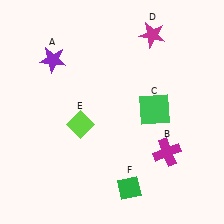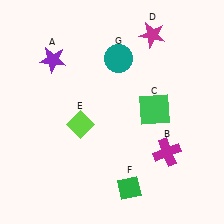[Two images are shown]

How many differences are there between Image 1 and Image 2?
There is 1 difference between the two images.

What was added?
A teal circle (G) was added in Image 2.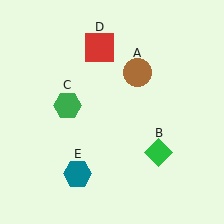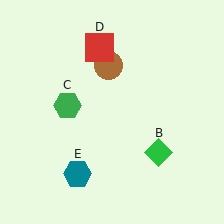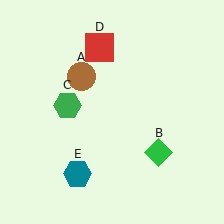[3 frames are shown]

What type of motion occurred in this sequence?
The brown circle (object A) rotated counterclockwise around the center of the scene.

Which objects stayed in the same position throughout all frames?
Green diamond (object B) and green hexagon (object C) and red square (object D) and teal hexagon (object E) remained stationary.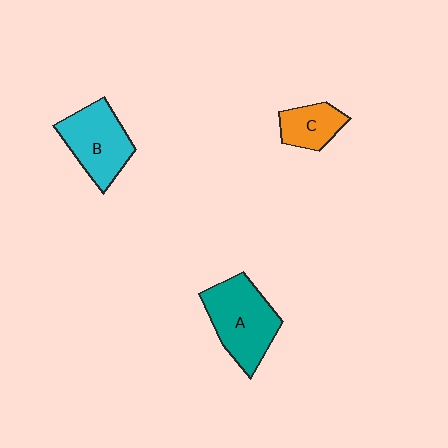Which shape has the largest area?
Shape A (teal).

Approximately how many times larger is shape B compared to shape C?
Approximately 1.7 times.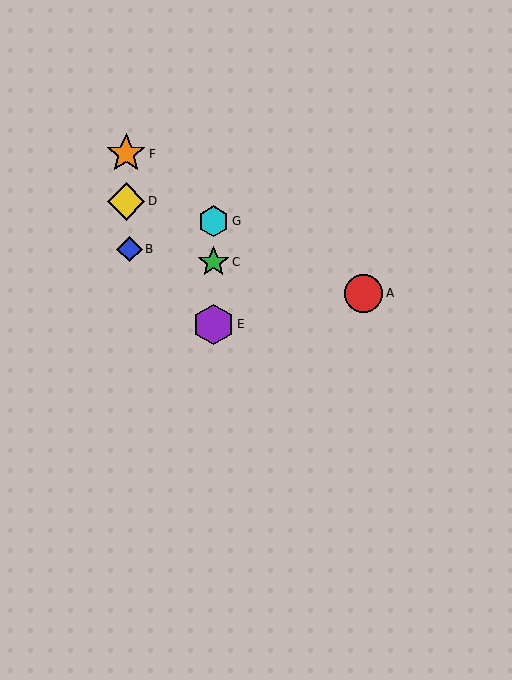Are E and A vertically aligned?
No, E is at x≈214 and A is at x≈363.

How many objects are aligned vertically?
3 objects (C, E, G) are aligned vertically.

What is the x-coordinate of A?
Object A is at x≈363.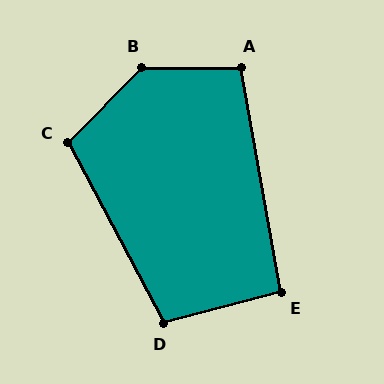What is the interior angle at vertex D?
Approximately 103 degrees (obtuse).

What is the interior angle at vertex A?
Approximately 100 degrees (obtuse).